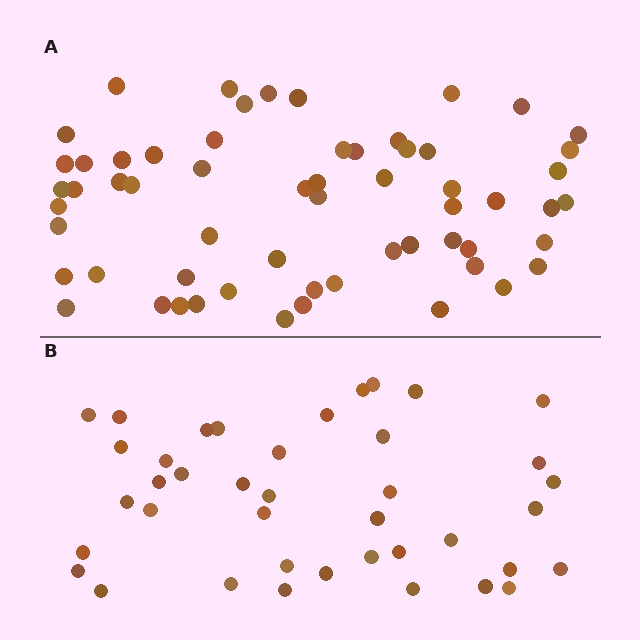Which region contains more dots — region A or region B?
Region A (the top region) has more dots.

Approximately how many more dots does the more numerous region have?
Region A has approximately 20 more dots than region B.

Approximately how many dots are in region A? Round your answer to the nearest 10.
About 60 dots.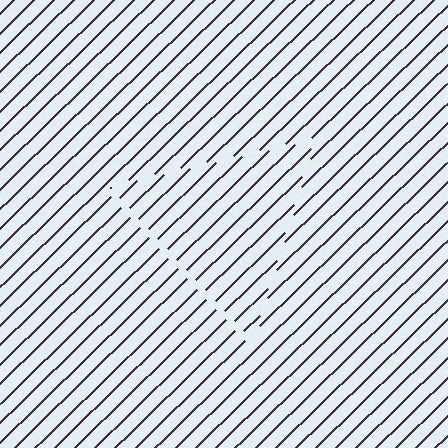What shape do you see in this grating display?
An illusory triangle. The interior of the shape contains the same grating, shifted by half a period — the contour is defined by the phase discontinuity where line-ends from the inner and outer gratings abut.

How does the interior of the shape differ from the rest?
The interior of the shape contains the same grating, shifted by half a period — the contour is defined by the phase discontinuity where line-ends from the inner and outer gratings abut.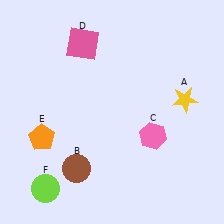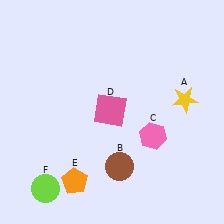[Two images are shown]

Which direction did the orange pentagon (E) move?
The orange pentagon (E) moved down.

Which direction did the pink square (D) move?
The pink square (D) moved down.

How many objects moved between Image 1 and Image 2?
3 objects moved between the two images.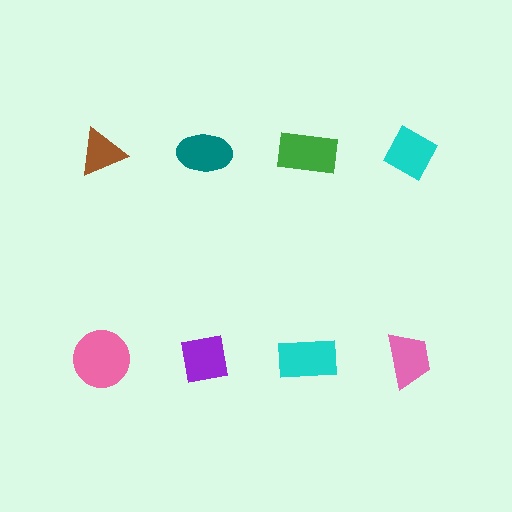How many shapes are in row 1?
4 shapes.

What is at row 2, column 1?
A pink circle.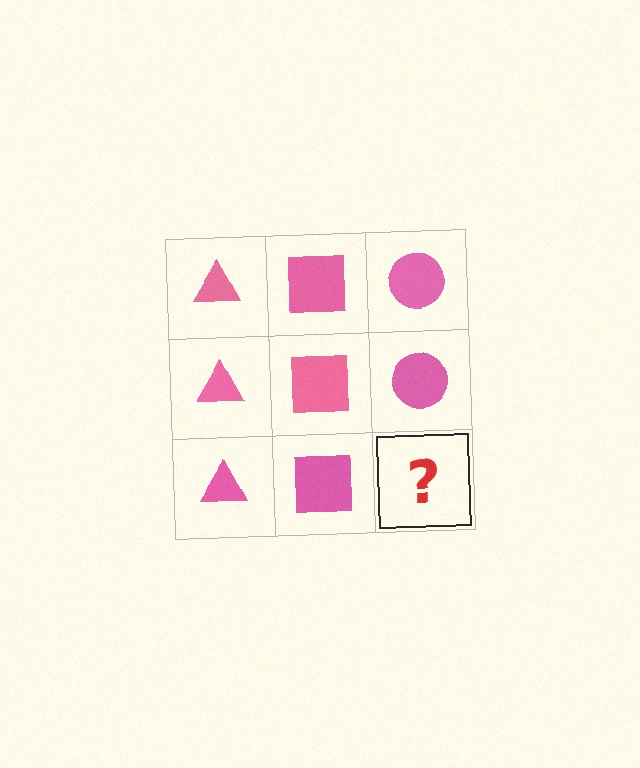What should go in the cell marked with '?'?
The missing cell should contain a pink circle.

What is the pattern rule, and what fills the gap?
The rule is that each column has a consistent shape. The gap should be filled with a pink circle.